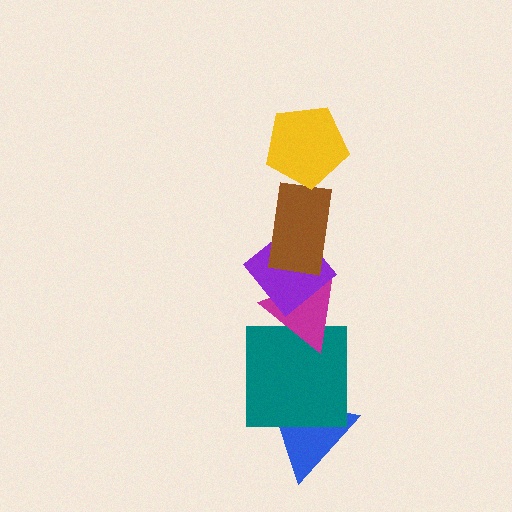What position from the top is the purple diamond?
The purple diamond is 3rd from the top.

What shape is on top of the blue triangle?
The teal square is on top of the blue triangle.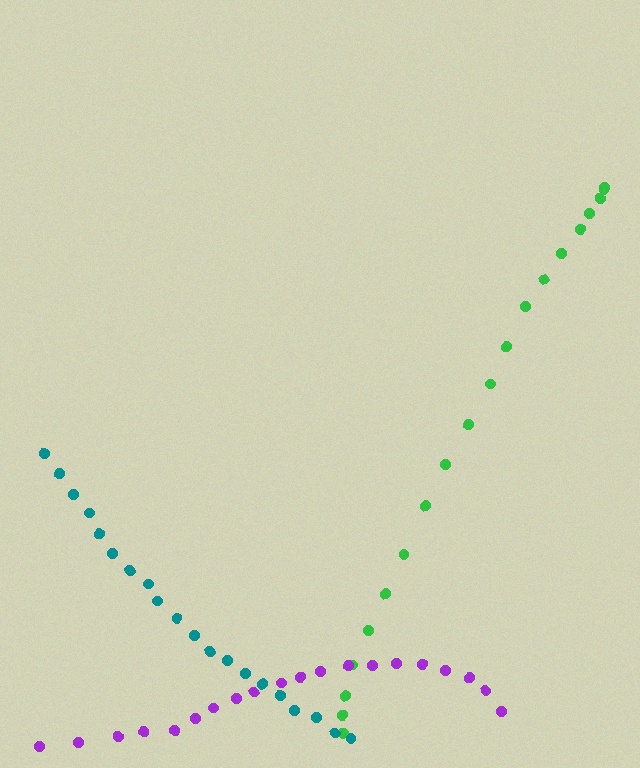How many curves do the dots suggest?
There are 3 distinct paths.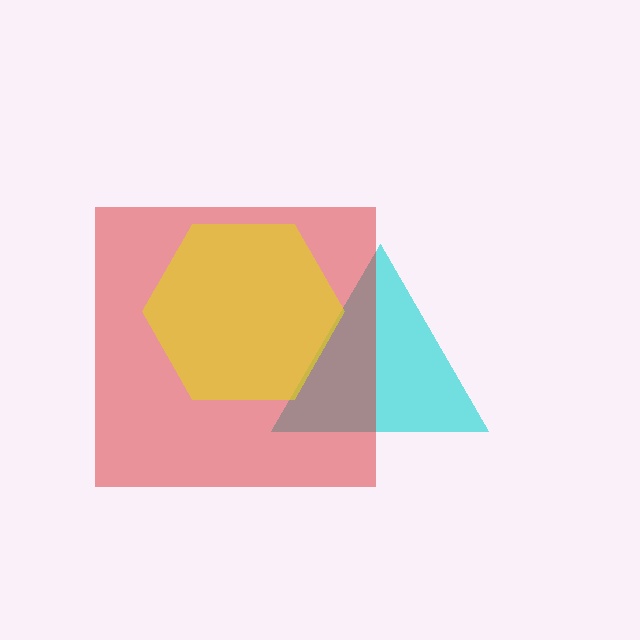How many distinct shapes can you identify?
There are 3 distinct shapes: a cyan triangle, a red square, a yellow hexagon.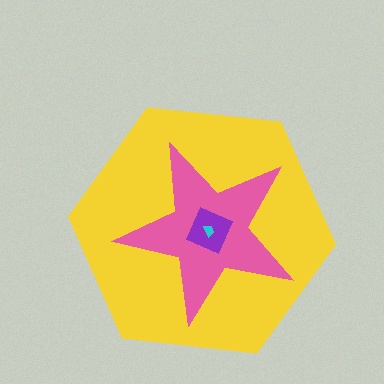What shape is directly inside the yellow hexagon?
The pink star.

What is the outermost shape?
The yellow hexagon.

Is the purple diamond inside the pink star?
Yes.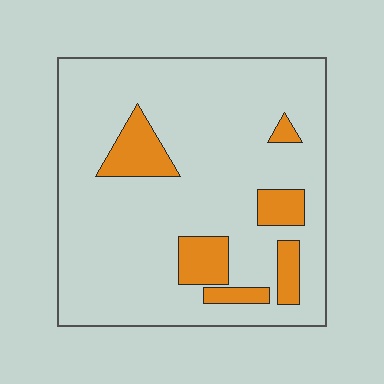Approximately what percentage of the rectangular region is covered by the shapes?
Approximately 15%.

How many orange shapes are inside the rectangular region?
6.